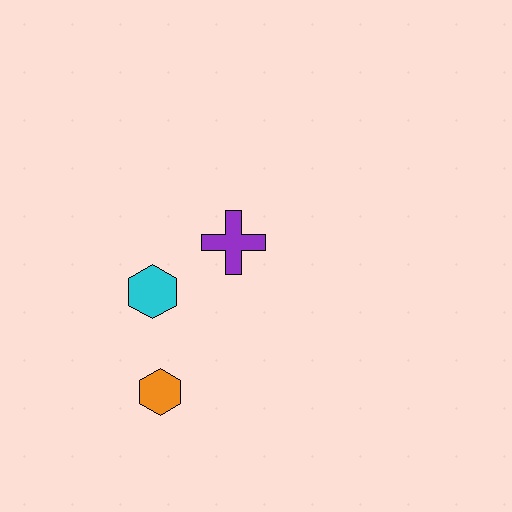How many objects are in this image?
There are 3 objects.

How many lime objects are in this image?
There are no lime objects.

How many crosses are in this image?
There is 1 cross.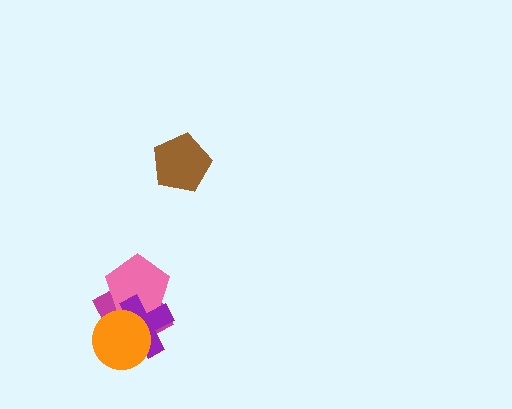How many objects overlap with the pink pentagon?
3 objects overlap with the pink pentagon.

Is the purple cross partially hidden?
Yes, it is partially covered by another shape.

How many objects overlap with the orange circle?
3 objects overlap with the orange circle.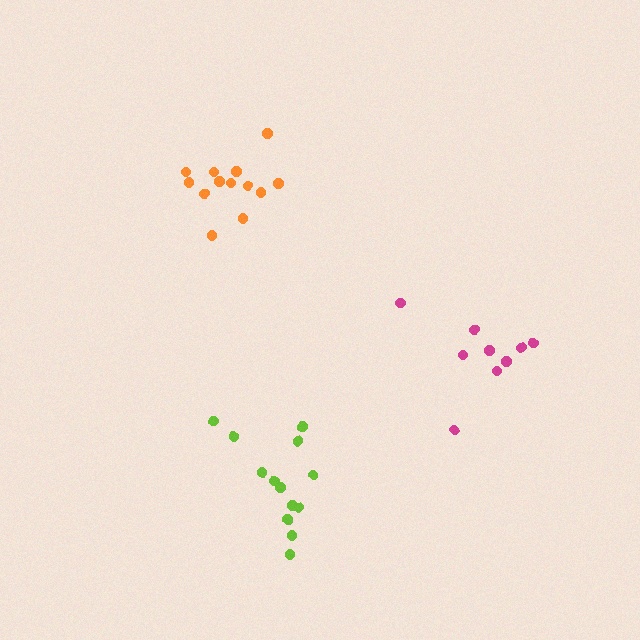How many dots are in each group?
Group 1: 9 dots, Group 2: 14 dots, Group 3: 13 dots (36 total).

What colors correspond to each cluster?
The clusters are colored: magenta, orange, lime.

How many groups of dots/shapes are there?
There are 3 groups.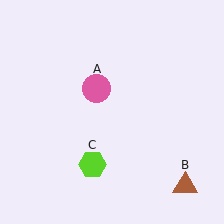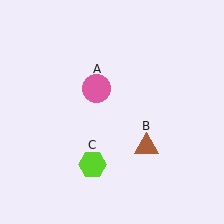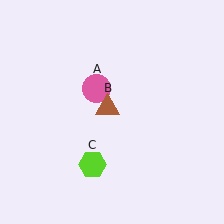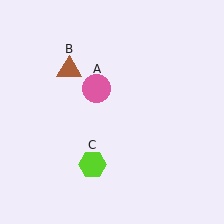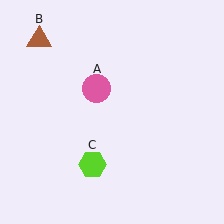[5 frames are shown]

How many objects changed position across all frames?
1 object changed position: brown triangle (object B).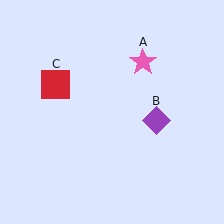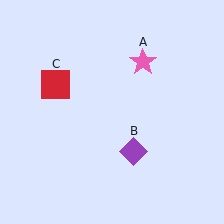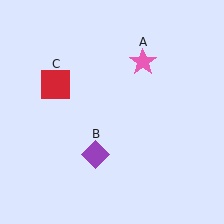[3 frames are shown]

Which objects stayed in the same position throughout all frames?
Pink star (object A) and red square (object C) remained stationary.